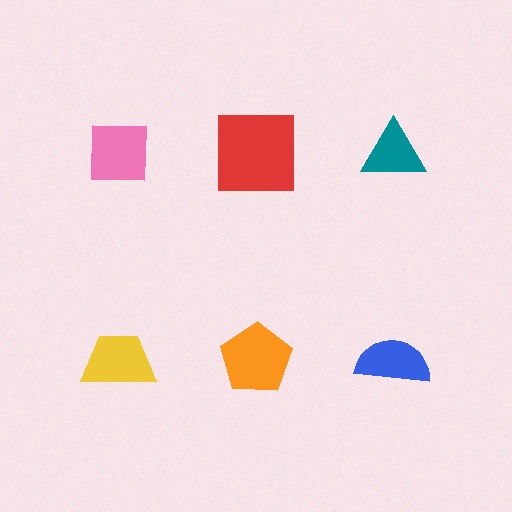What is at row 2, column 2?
An orange pentagon.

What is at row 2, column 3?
A blue semicircle.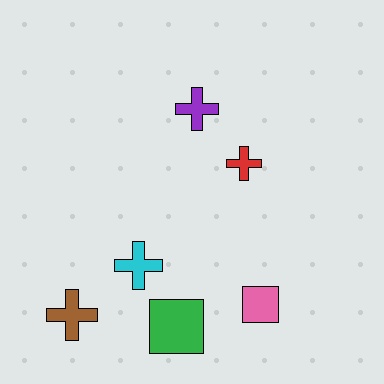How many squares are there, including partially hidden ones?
There are 2 squares.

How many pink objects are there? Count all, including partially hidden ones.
There is 1 pink object.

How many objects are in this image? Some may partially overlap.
There are 6 objects.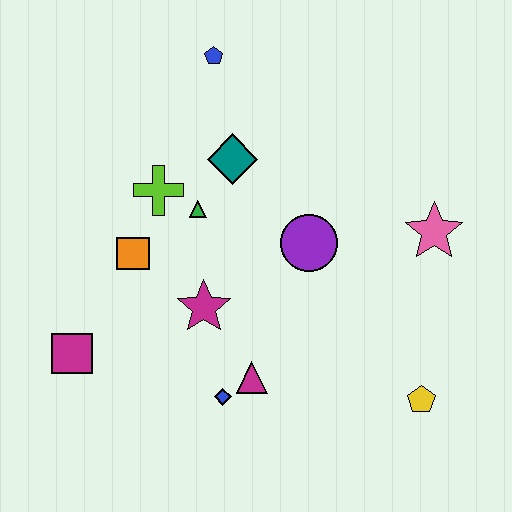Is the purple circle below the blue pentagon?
Yes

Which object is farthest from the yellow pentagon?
The blue pentagon is farthest from the yellow pentagon.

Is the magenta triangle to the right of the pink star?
No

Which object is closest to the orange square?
The lime cross is closest to the orange square.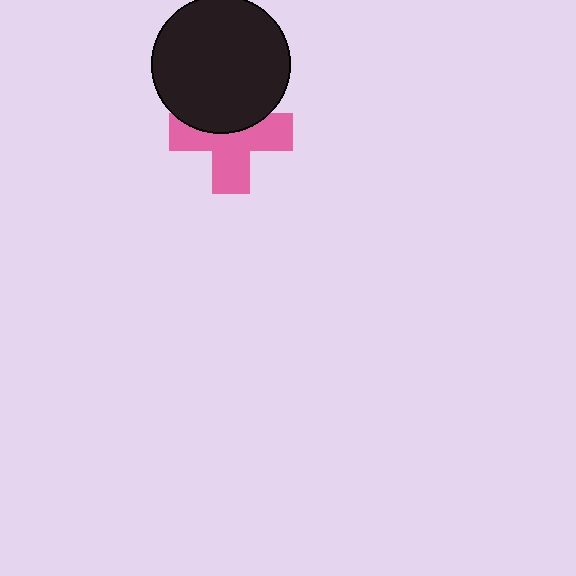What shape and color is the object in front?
The object in front is a black circle.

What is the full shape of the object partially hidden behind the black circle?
The partially hidden object is a pink cross.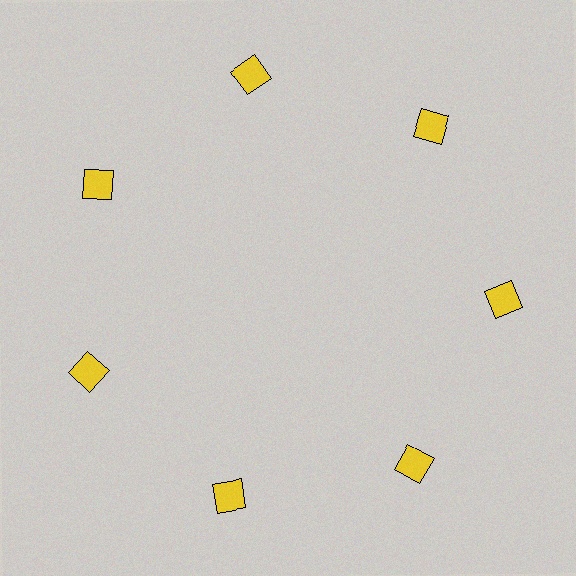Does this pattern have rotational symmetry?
Yes, this pattern has 7-fold rotational symmetry. It looks the same after rotating 51 degrees around the center.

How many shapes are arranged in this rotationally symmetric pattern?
There are 7 shapes, arranged in 7 groups of 1.